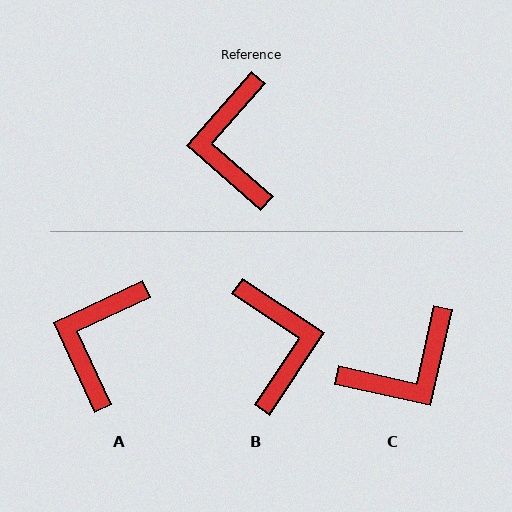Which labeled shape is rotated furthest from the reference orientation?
B, about 173 degrees away.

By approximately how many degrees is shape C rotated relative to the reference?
Approximately 118 degrees counter-clockwise.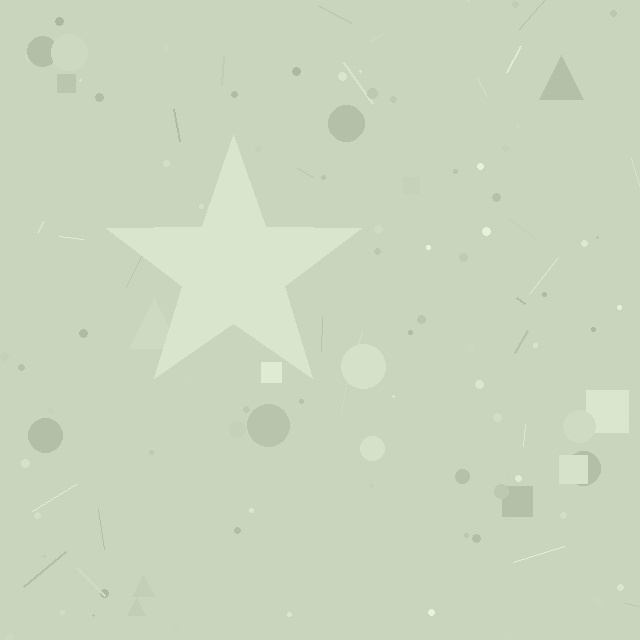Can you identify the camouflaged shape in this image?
The camouflaged shape is a star.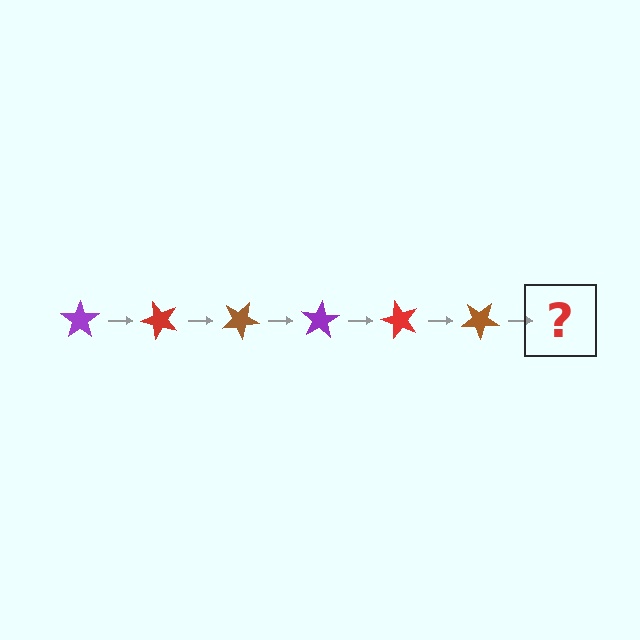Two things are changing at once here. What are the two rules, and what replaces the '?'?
The two rules are that it rotates 50 degrees each step and the color cycles through purple, red, and brown. The '?' should be a purple star, rotated 300 degrees from the start.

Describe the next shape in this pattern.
It should be a purple star, rotated 300 degrees from the start.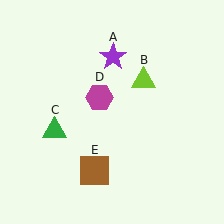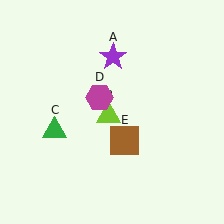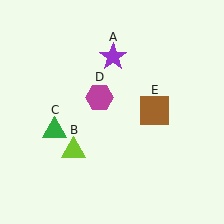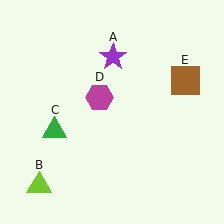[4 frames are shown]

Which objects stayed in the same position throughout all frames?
Purple star (object A) and green triangle (object C) and magenta hexagon (object D) remained stationary.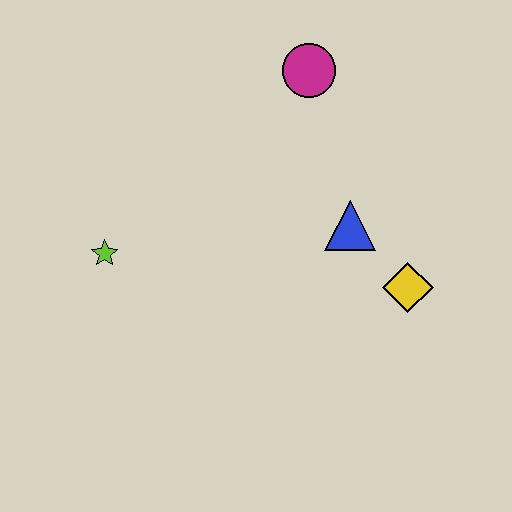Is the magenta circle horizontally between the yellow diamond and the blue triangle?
No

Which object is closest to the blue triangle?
The yellow diamond is closest to the blue triangle.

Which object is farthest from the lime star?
The yellow diamond is farthest from the lime star.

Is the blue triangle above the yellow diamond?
Yes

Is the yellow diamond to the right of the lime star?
Yes